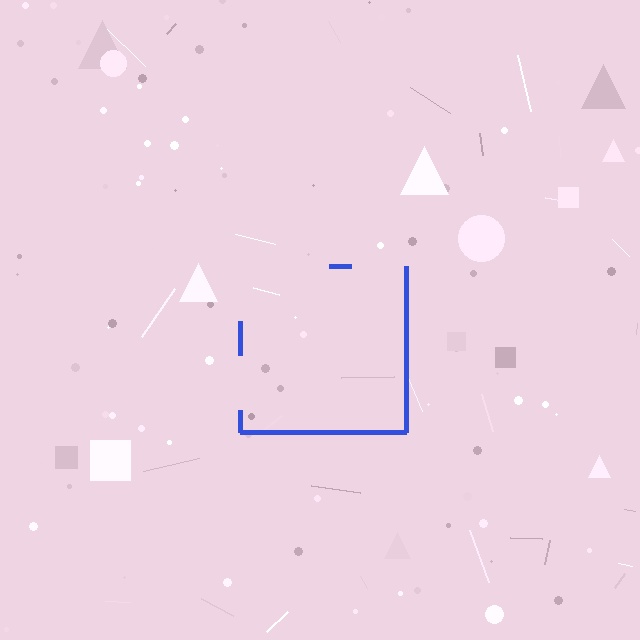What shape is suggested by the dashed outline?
The dashed outline suggests a square.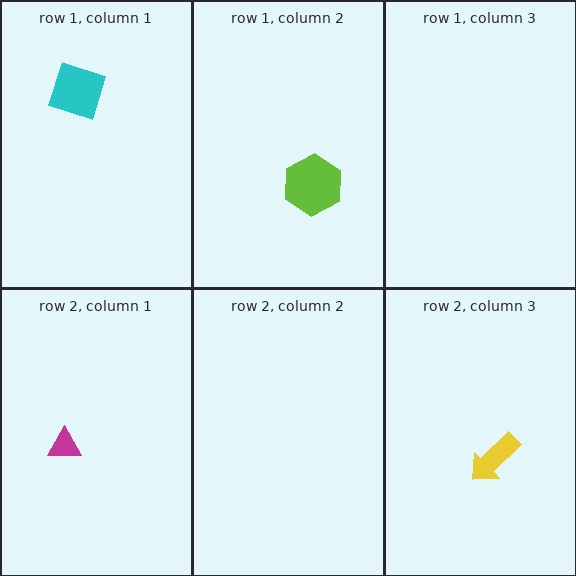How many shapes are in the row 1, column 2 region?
1.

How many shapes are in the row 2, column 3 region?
1.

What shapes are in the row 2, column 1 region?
The magenta triangle.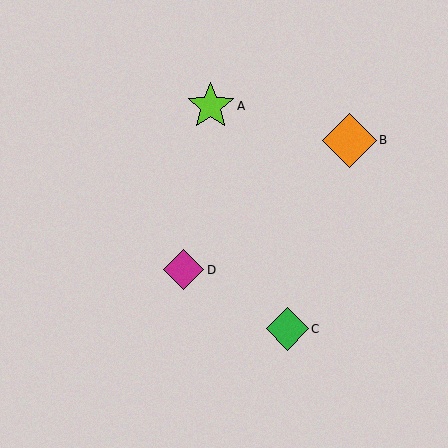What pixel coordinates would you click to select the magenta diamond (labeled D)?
Click at (184, 270) to select the magenta diamond D.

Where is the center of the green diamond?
The center of the green diamond is at (287, 329).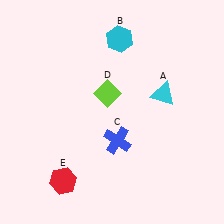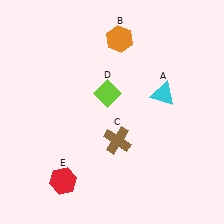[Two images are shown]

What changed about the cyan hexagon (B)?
In Image 1, B is cyan. In Image 2, it changed to orange.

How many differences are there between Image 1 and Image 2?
There are 2 differences between the two images.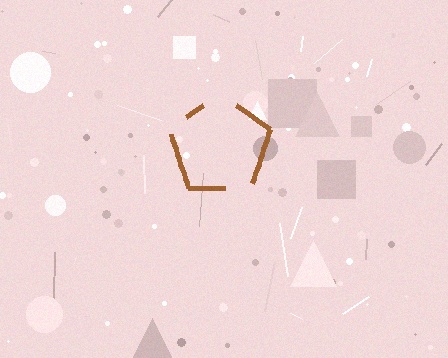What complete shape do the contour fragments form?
The contour fragments form a pentagon.